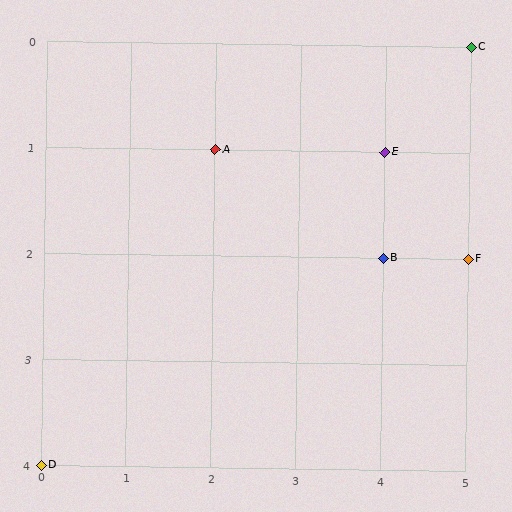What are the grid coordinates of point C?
Point C is at grid coordinates (5, 0).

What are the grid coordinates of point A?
Point A is at grid coordinates (2, 1).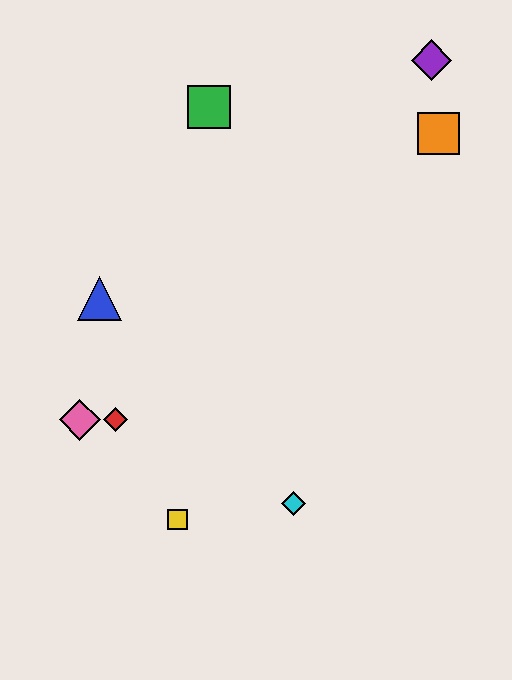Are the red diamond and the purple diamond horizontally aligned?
No, the red diamond is at y≈420 and the purple diamond is at y≈60.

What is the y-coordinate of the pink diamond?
The pink diamond is at y≈420.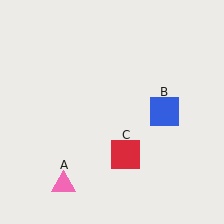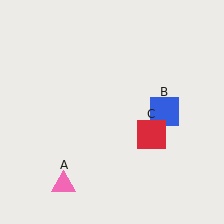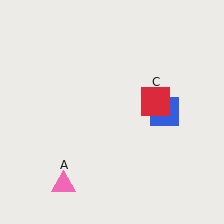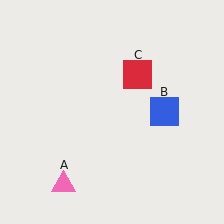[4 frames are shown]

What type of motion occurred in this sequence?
The red square (object C) rotated counterclockwise around the center of the scene.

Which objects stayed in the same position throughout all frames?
Pink triangle (object A) and blue square (object B) remained stationary.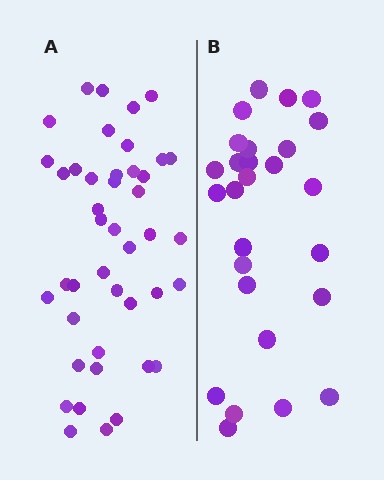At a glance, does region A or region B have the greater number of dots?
Region A (the left region) has more dots.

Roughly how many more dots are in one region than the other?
Region A has approximately 15 more dots than region B.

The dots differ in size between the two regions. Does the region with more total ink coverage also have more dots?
No. Region B has more total ink coverage because its dots are larger, but region A actually contains more individual dots. Total area can be misleading — the number of items is what matters here.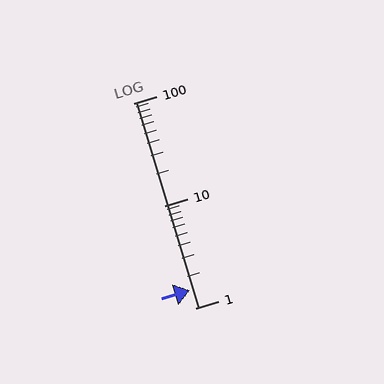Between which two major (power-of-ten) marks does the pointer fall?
The pointer is between 1 and 10.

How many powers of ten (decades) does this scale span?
The scale spans 2 decades, from 1 to 100.